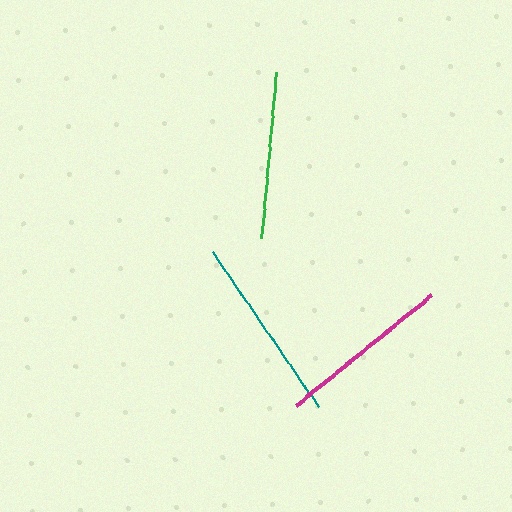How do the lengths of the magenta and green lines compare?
The magenta and green lines are approximately the same length.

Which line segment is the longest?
The teal line is the longest at approximately 187 pixels.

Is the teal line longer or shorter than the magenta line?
The teal line is longer than the magenta line.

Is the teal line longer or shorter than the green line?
The teal line is longer than the green line.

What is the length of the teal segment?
The teal segment is approximately 187 pixels long.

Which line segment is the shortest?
The green line is the shortest at approximately 166 pixels.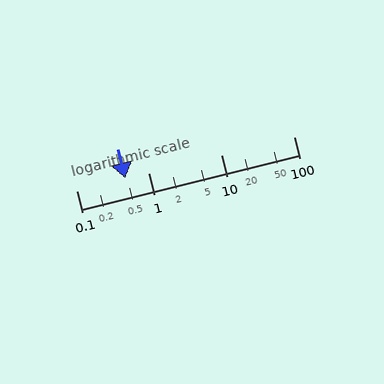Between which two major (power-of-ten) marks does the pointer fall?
The pointer is between 0.1 and 1.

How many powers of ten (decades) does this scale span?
The scale spans 3 decades, from 0.1 to 100.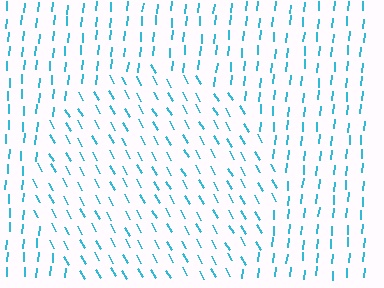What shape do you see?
I see a circle.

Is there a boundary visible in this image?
Yes, there is a texture boundary formed by a change in line orientation.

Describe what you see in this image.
The image is filled with small cyan line segments. A circle region in the image has lines oriented differently from the surrounding lines, creating a visible texture boundary.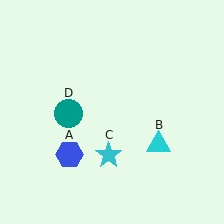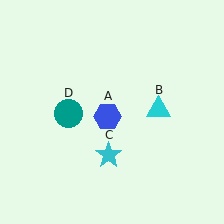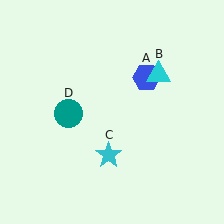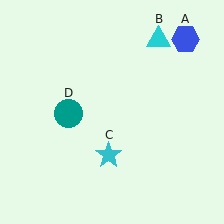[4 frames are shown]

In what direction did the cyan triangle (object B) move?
The cyan triangle (object B) moved up.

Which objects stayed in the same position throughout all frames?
Cyan star (object C) and teal circle (object D) remained stationary.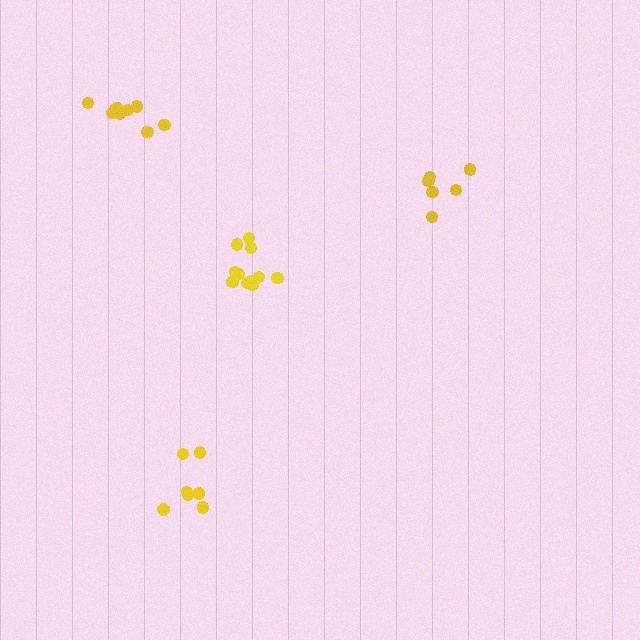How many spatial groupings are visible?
There are 4 spatial groupings.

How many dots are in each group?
Group 1: 7 dots, Group 2: 11 dots, Group 3: 10 dots, Group 4: 6 dots (34 total).